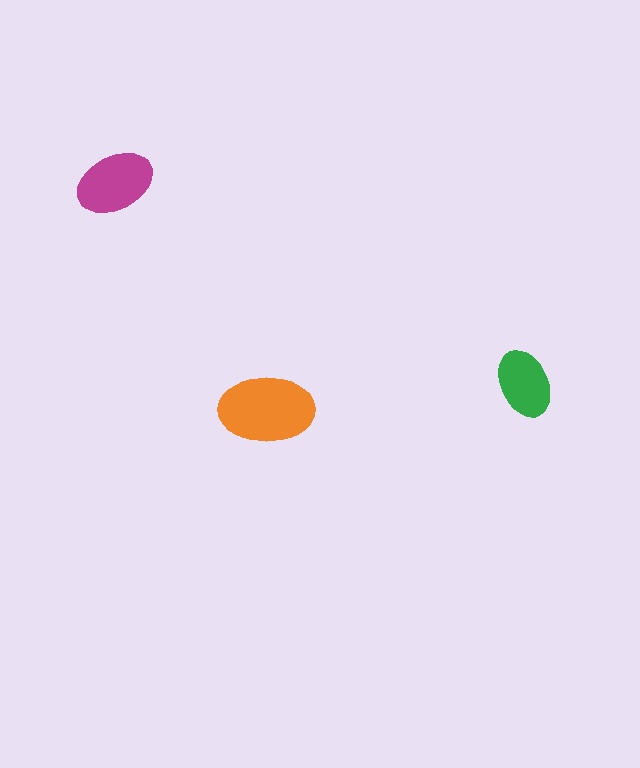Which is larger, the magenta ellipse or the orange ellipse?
The orange one.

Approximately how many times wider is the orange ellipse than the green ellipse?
About 1.5 times wider.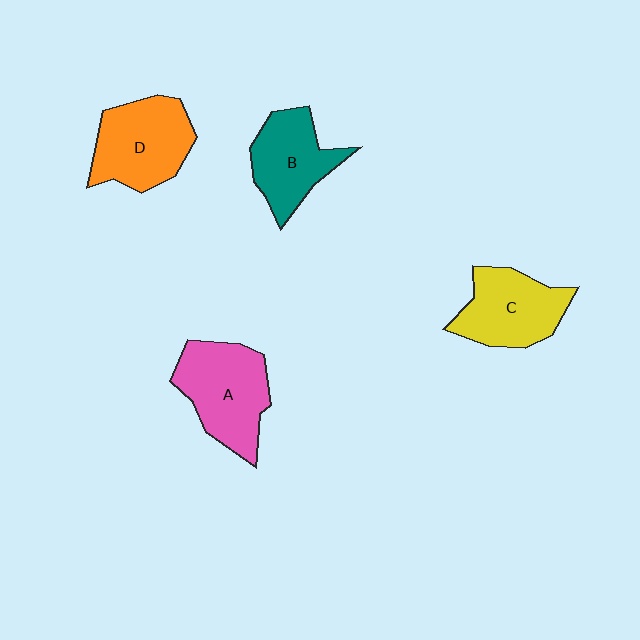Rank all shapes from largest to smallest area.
From largest to smallest: A (pink), D (orange), C (yellow), B (teal).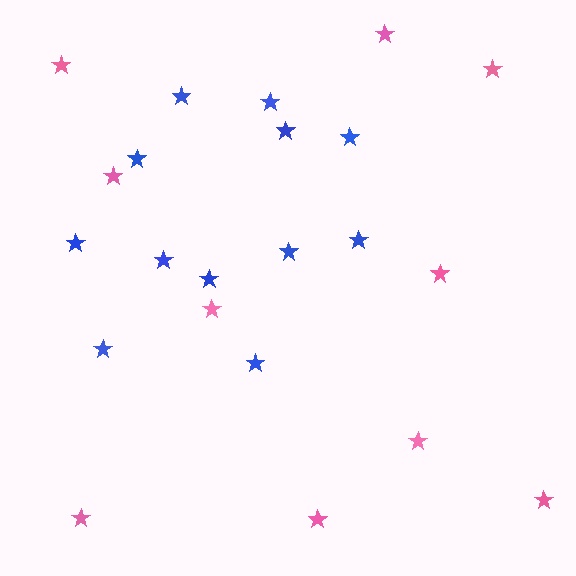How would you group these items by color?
There are 2 groups: one group of blue stars (12) and one group of pink stars (10).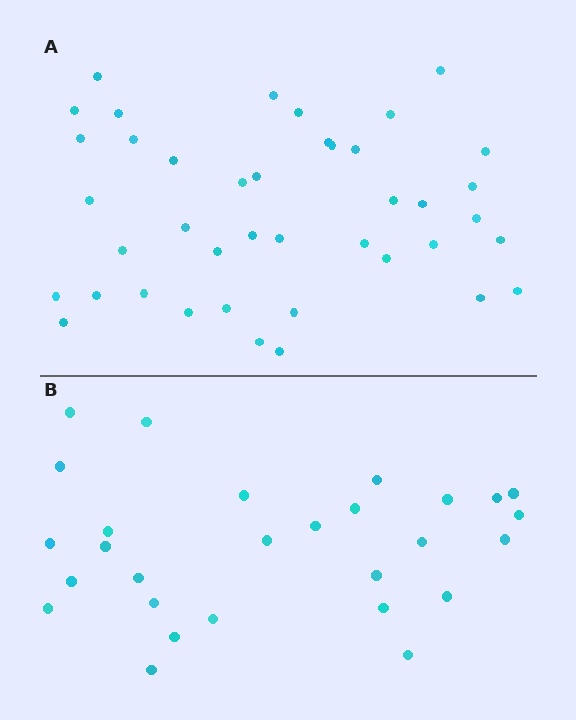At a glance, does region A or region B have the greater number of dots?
Region A (the top region) has more dots.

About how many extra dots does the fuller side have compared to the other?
Region A has approximately 15 more dots than region B.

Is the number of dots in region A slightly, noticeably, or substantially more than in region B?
Region A has substantially more. The ratio is roughly 1.5 to 1.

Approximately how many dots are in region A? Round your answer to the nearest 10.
About 40 dots. (The exact count is 41, which rounds to 40.)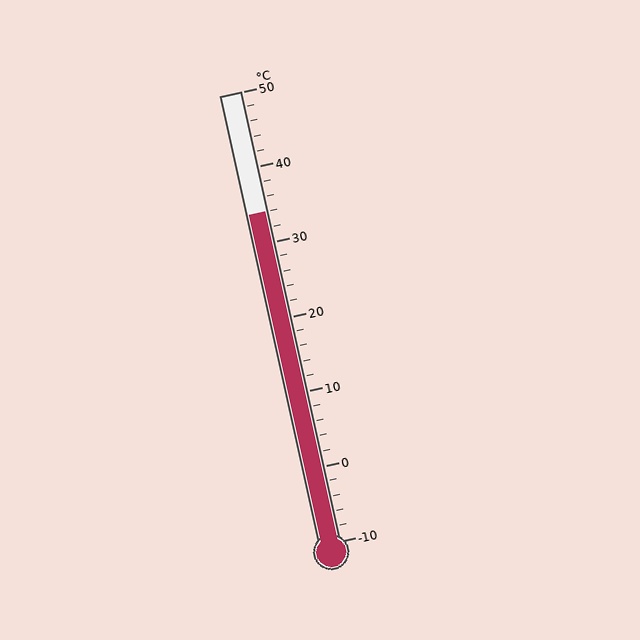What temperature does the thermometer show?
The thermometer shows approximately 34°C.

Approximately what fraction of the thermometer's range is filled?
The thermometer is filled to approximately 75% of its range.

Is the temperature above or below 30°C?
The temperature is above 30°C.